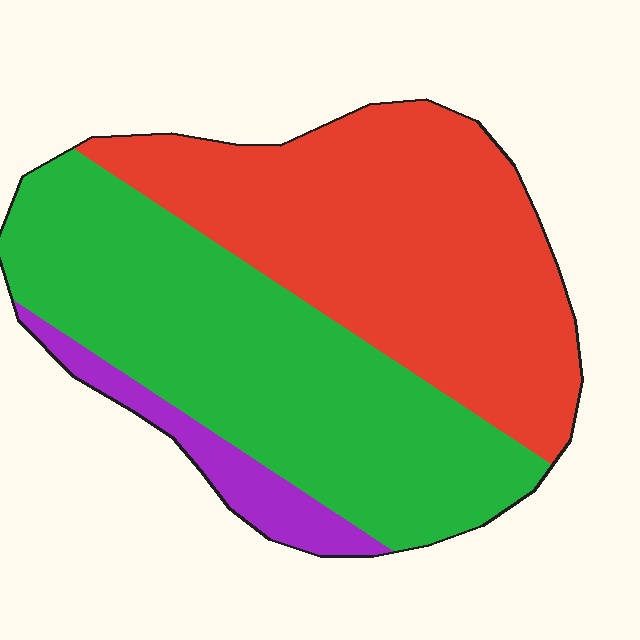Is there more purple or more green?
Green.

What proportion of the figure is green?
Green takes up about one half (1/2) of the figure.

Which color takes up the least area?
Purple, at roughly 10%.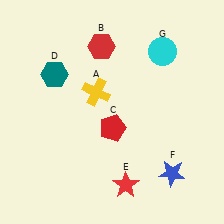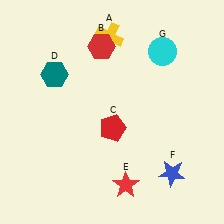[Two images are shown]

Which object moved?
The yellow cross (A) moved up.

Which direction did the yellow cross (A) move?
The yellow cross (A) moved up.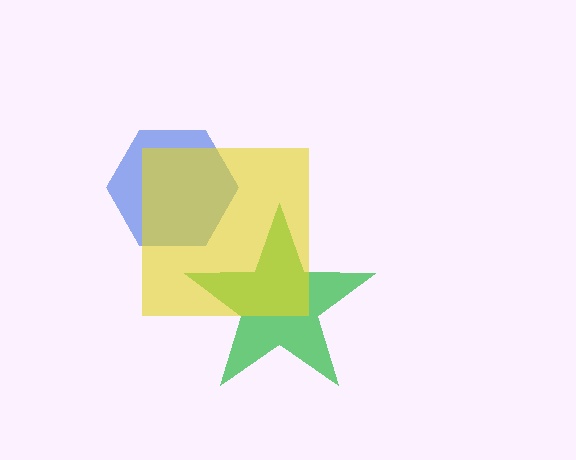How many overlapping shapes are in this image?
There are 3 overlapping shapes in the image.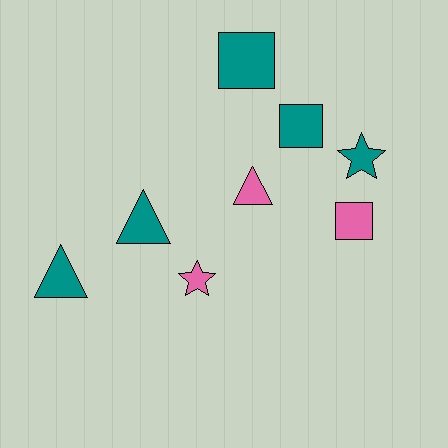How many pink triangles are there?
There is 1 pink triangle.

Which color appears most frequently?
Teal, with 5 objects.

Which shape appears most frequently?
Triangle, with 3 objects.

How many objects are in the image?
There are 8 objects.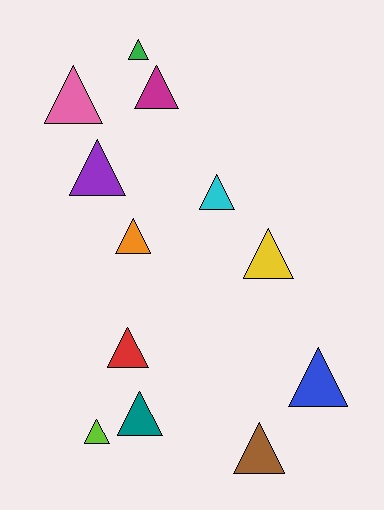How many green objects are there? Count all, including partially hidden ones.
There is 1 green object.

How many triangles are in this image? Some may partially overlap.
There are 12 triangles.